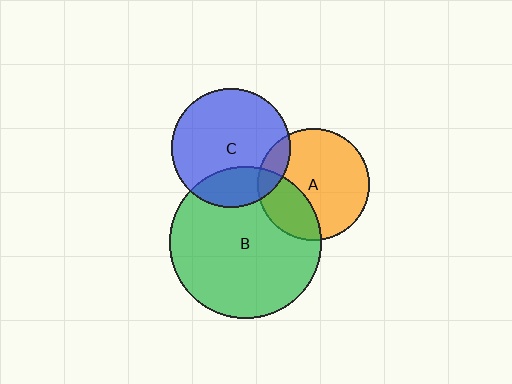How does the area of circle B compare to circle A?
Approximately 1.8 times.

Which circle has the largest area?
Circle B (green).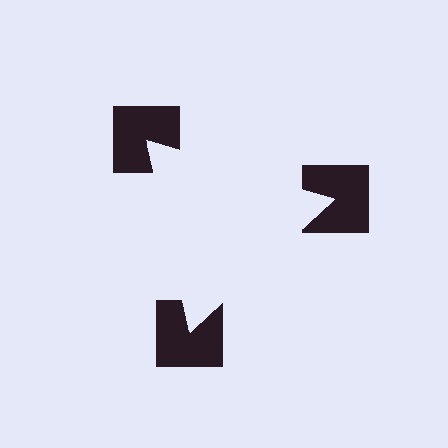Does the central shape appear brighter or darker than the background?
It typically appears slightly brighter than the background, even though no actual brightness change is drawn.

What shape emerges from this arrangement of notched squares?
An illusory triangle — its edges are inferred from the aligned wedge cuts in the notched squares, not physically drawn.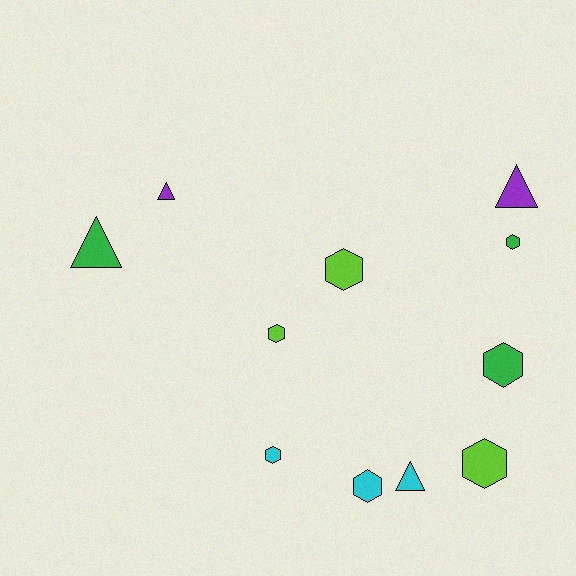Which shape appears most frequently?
Hexagon, with 7 objects.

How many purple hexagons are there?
There are no purple hexagons.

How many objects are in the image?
There are 11 objects.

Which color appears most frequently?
Cyan, with 3 objects.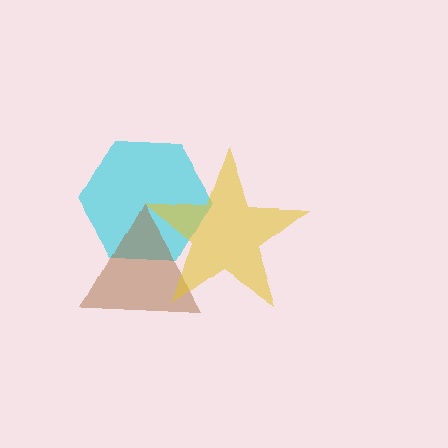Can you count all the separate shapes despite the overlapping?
Yes, there are 3 separate shapes.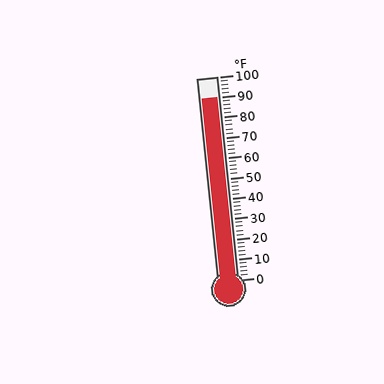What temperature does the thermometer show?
The thermometer shows approximately 90°F.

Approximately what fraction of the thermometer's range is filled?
The thermometer is filled to approximately 90% of its range.